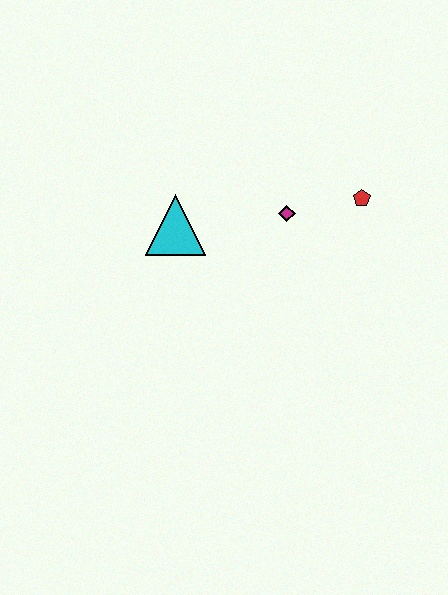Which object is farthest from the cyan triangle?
The red pentagon is farthest from the cyan triangle.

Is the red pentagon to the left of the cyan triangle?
No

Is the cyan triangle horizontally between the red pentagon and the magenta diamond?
No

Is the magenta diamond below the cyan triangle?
No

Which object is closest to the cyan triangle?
The magenta diamond is closest to the cyan triangle.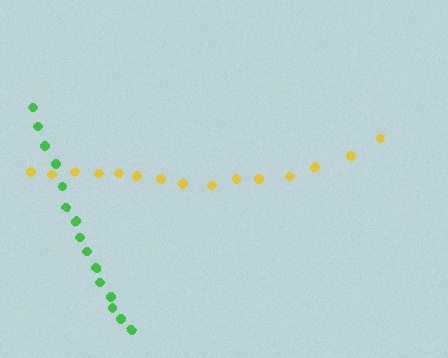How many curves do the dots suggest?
There are 2 distinct paths.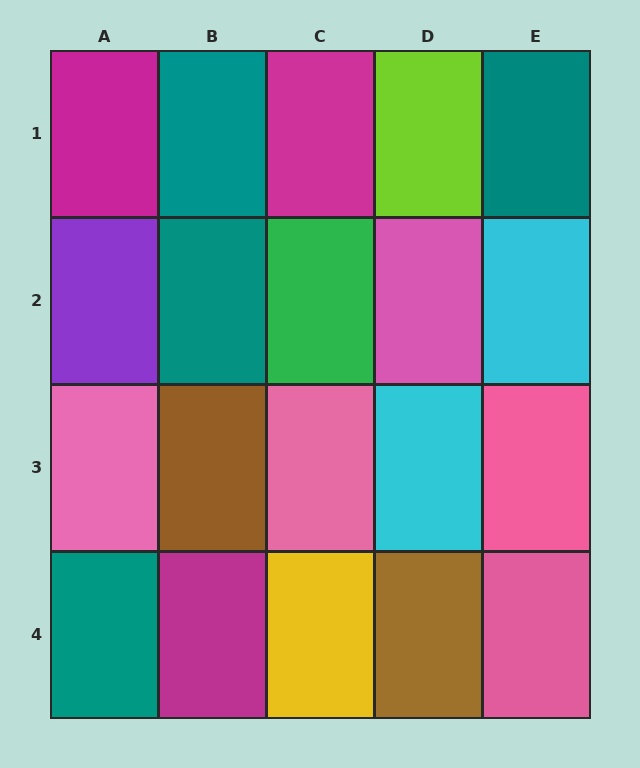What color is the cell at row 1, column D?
Lime.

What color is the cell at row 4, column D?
Brown.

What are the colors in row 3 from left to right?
Pink, brown, pink, cyan, pink.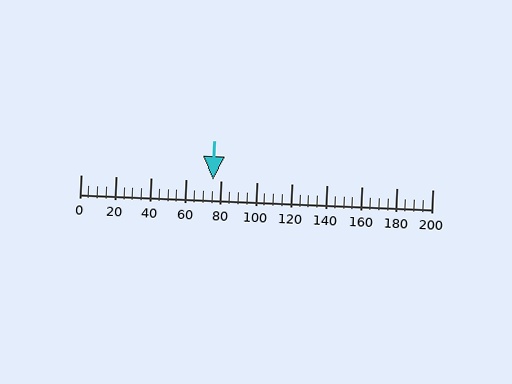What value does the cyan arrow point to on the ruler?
The cyan arrow points to approximately 75.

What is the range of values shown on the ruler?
The ruler shows values from 0 to 200.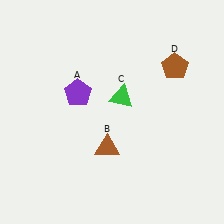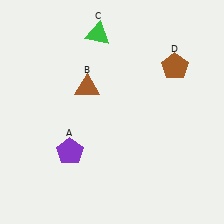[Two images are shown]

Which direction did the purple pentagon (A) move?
The purple pentagon (A) moved down.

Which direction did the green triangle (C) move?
The green triangle (C) moved up.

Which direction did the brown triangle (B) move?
The brown triangle (B) moved up.